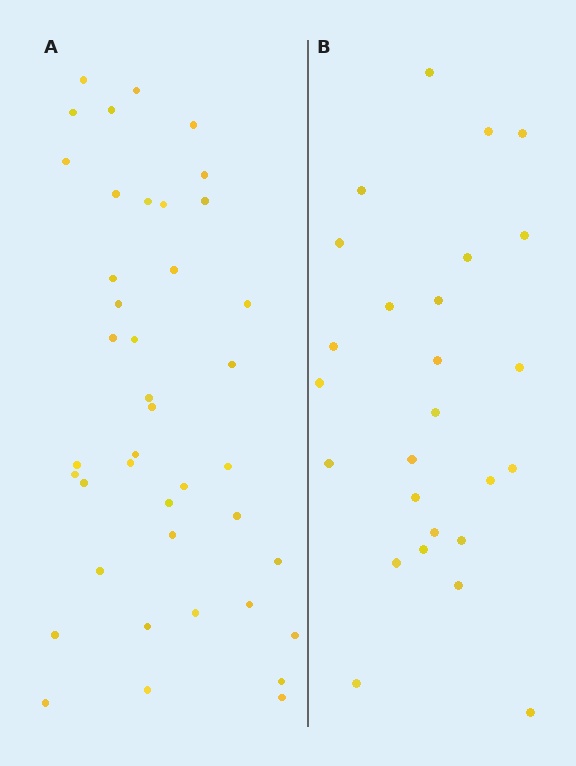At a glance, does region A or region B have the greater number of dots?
Region A (the left region) has more dots.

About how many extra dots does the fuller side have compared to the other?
Region A has approximately 15 more dots than region B.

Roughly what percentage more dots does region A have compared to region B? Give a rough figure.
About 60% more.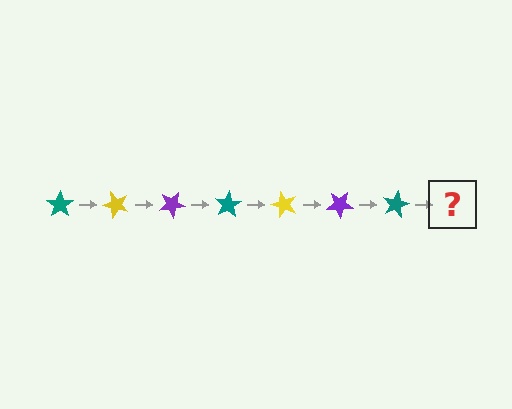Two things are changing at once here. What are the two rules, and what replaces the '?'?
The two rules are that it rotates 50 degrees each step and the color cycles through teal, yellow, and purple. The '?' should be a yellow star, rotated 350 degrees from the start.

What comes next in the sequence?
The next element should be a yellow star, rotated 350 degrees from the start.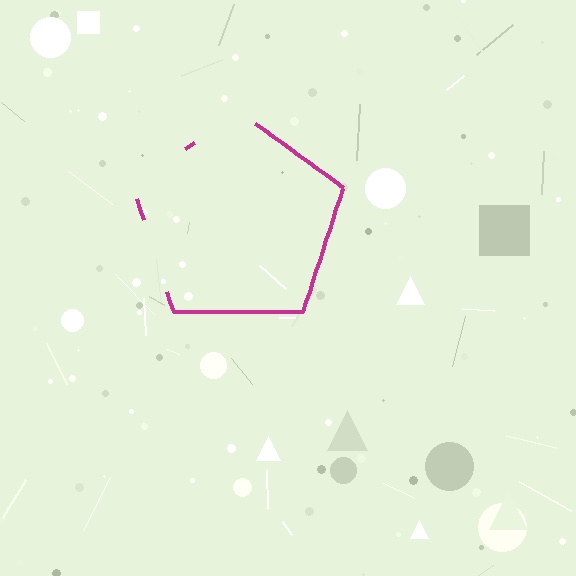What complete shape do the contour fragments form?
The contour fragments form a pentagon.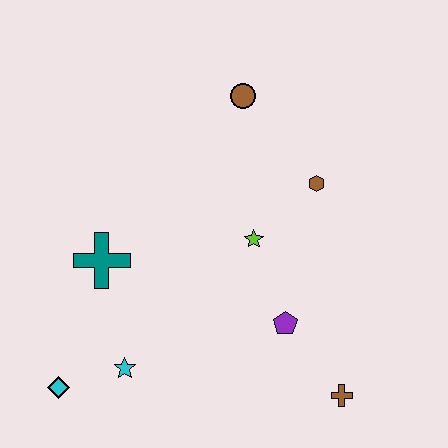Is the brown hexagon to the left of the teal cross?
No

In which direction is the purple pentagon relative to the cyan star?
The purple pentagon is to the right of the cyan star.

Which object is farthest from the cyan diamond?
The brown circle is farthest from the cyan diamond.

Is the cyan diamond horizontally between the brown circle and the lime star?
No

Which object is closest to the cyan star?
The cyan diamond is closest to the cyan star.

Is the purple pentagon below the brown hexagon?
Yes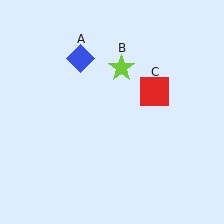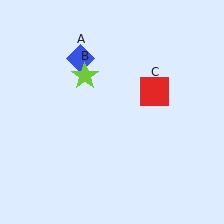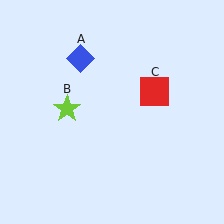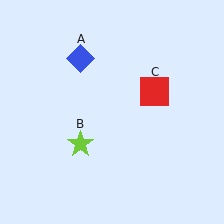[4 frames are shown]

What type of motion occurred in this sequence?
The lime star (object B) rotated counterclockwise around the center of the scene.